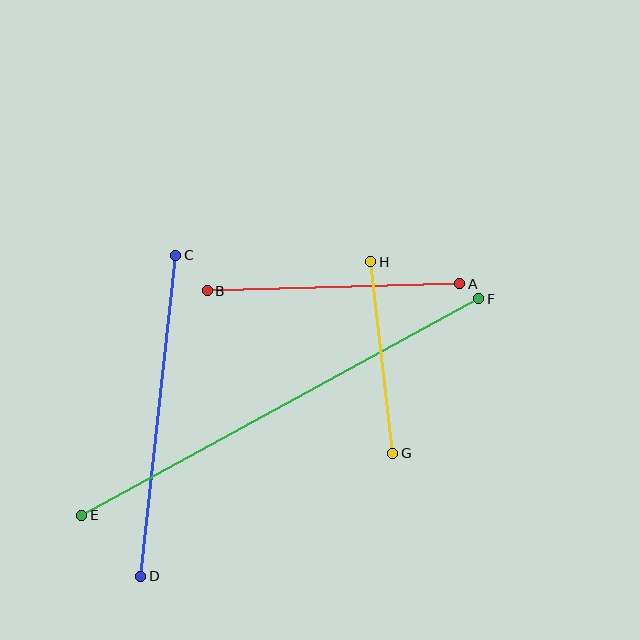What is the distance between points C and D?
The distance is approximately 323 pixels.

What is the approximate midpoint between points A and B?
The midpoint is at approximately (334, 287) pixels.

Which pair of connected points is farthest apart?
Points E and F are farthest apart.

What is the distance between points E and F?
The distance is approximately 452 pixels.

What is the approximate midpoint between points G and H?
The midpoint is at approximately (382, 358) pixels.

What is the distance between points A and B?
The distance is approximately 253 pixels.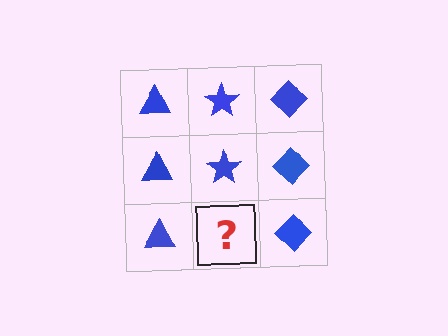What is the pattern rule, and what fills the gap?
The rule is that each column has a consistent shape. The gap should be filled with a blue star.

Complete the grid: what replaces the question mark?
The question mark should be replaced with a blue star.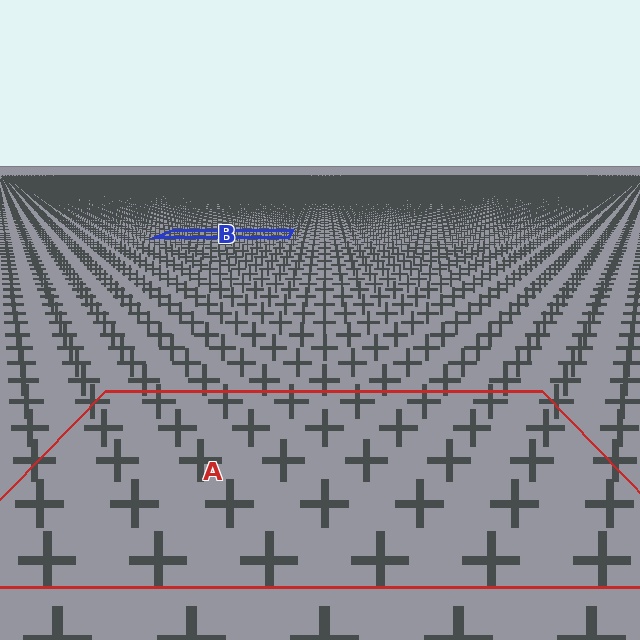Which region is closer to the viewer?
Region A is closer. The texture elements there are larger and more spread out.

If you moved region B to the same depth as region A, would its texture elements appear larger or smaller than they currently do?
They would appear larger. At a closer depth, the same texture elements are projected at a bigger on-screen size.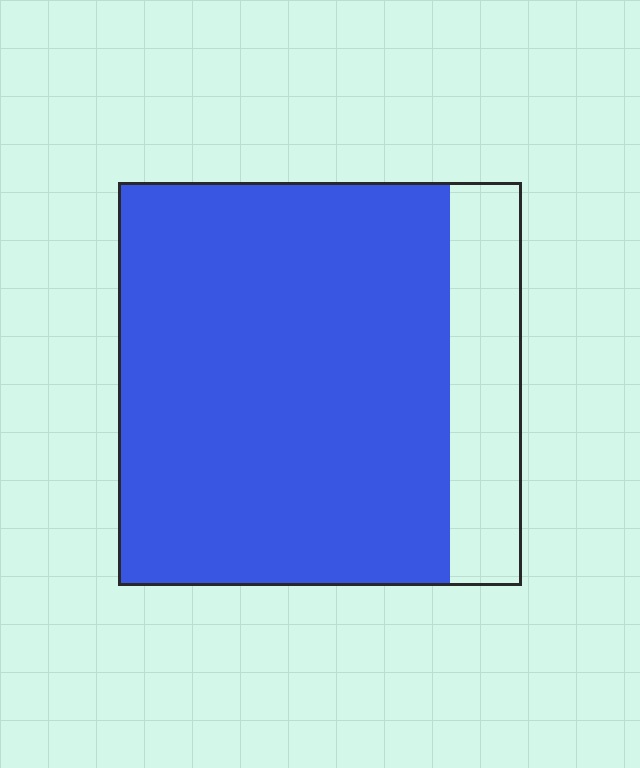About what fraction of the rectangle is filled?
About five sixths (5/6).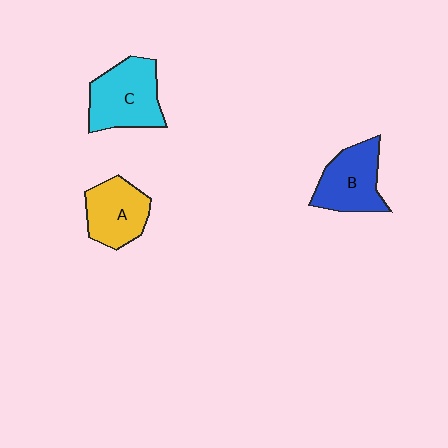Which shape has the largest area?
Shape C (cyan).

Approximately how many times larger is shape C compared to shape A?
Approximately 1.2 times.